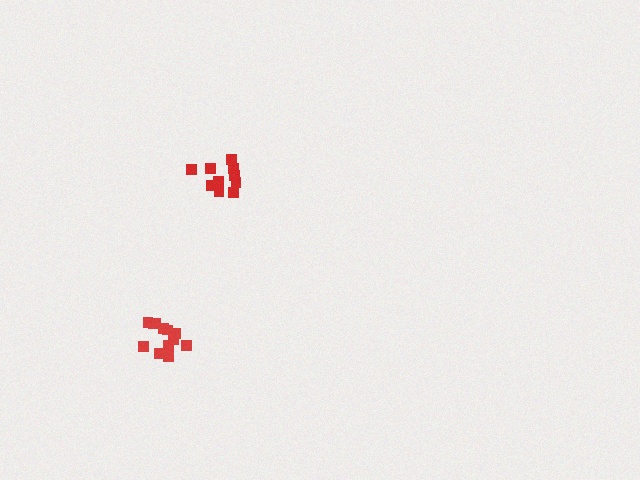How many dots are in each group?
Group 1: 10 dots, Group 2: 12 dots (22 total).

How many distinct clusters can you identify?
There are 2 distinct clusters.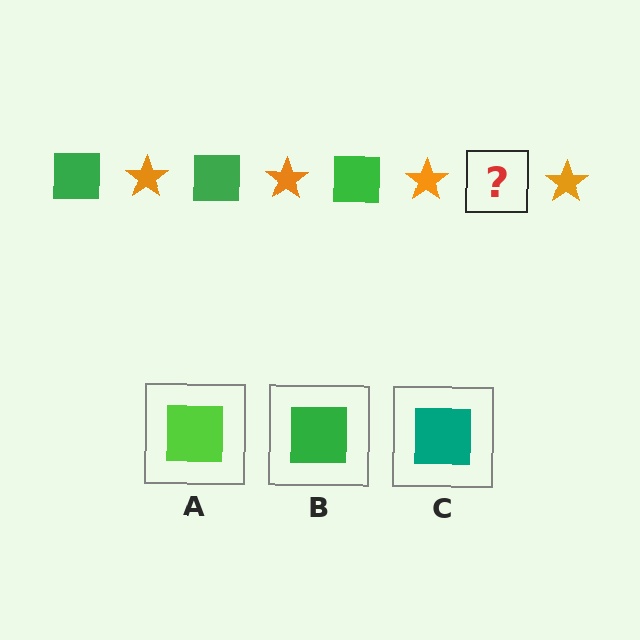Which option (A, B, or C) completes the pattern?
B.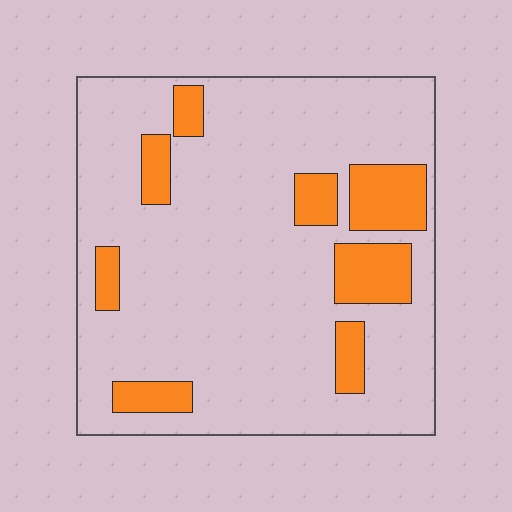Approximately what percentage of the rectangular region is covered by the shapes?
Approximately 15%.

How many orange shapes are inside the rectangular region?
8.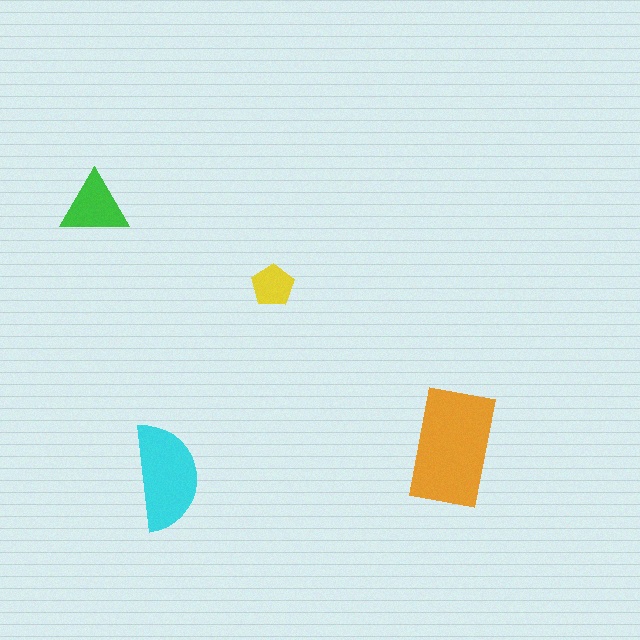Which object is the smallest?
The yellow pentagon.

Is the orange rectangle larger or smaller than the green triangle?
Larger.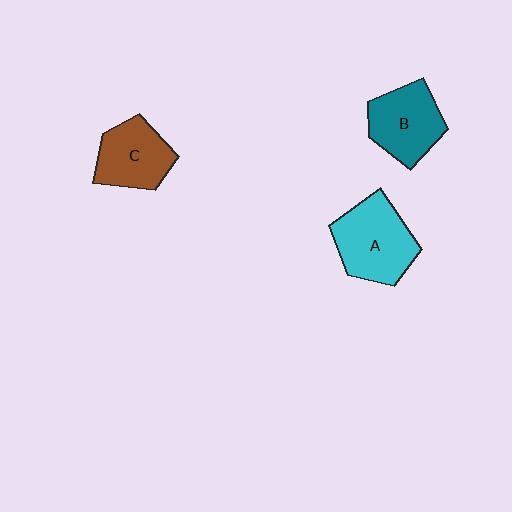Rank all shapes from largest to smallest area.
From largest to smallest: A (cyan), B (teal), C (brown).